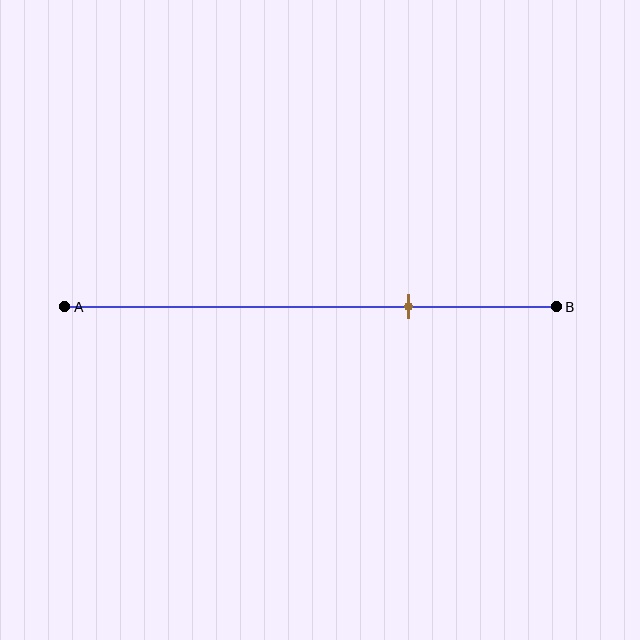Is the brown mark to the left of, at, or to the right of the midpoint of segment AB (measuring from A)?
The brown mark is to the right of the midpoint of segment AB.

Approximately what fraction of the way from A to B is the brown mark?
The brown mark is approximately 70% of the way from A to B.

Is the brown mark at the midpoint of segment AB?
No, the mark is at about 70% from A, not at the 50% midpoint.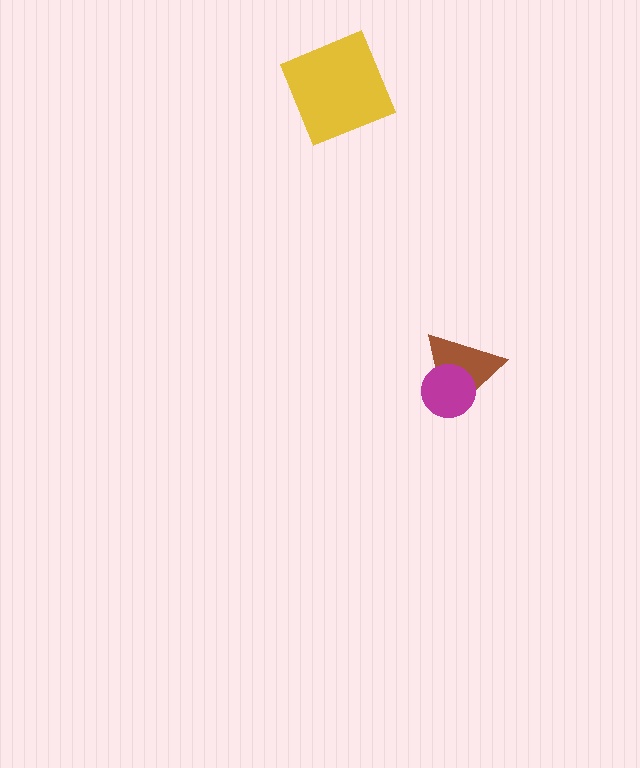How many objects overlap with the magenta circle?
1 object overlaps with the magenta circle.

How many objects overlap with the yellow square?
0 objects overlap with the yellow square.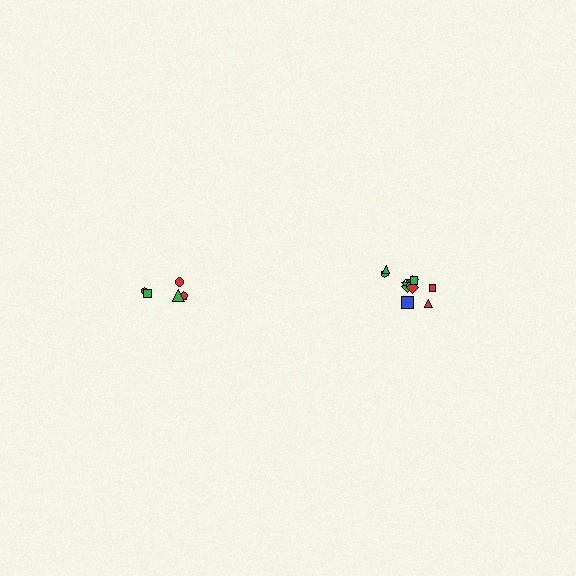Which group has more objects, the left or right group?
The right group.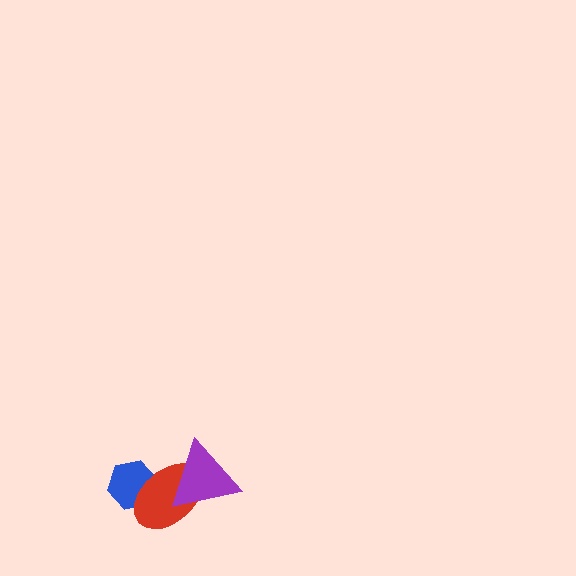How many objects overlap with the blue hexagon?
1 object overlaps with the blue hexagon.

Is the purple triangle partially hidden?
No, no other shape covers it.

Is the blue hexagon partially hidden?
Yes, it is partially covered by another shape.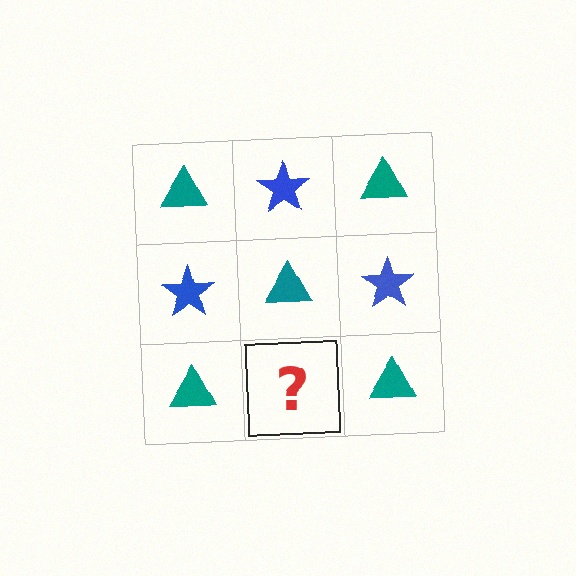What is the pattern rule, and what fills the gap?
The rule is that it alternates teal triangle and blue star in a checkerboard pattern. The gap should be filled with a blue star.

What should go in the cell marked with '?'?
The missing cell should contain a blue star.